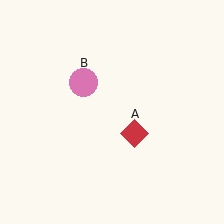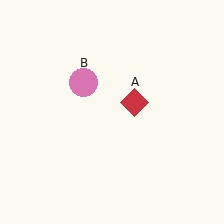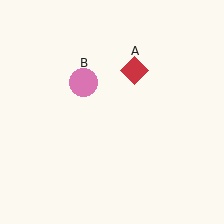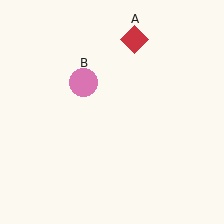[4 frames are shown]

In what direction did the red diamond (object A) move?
The red diamond (object A) moved up.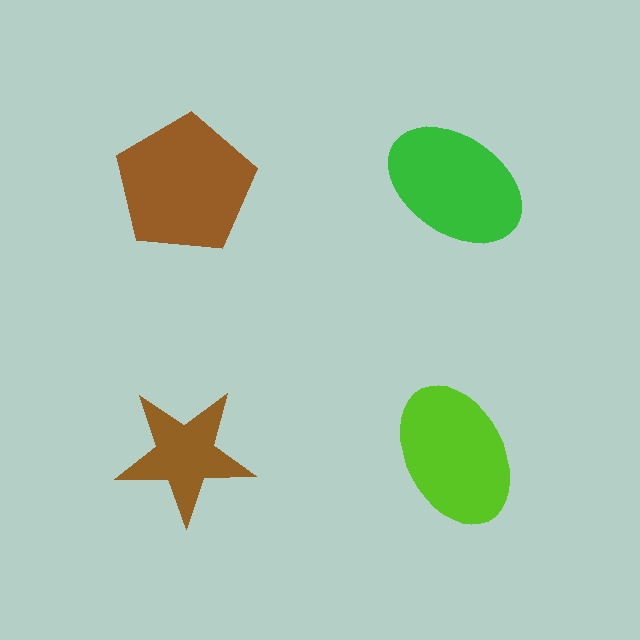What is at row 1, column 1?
A brown pentagon.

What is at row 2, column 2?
A lime ellipse.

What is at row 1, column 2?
A green ellipse.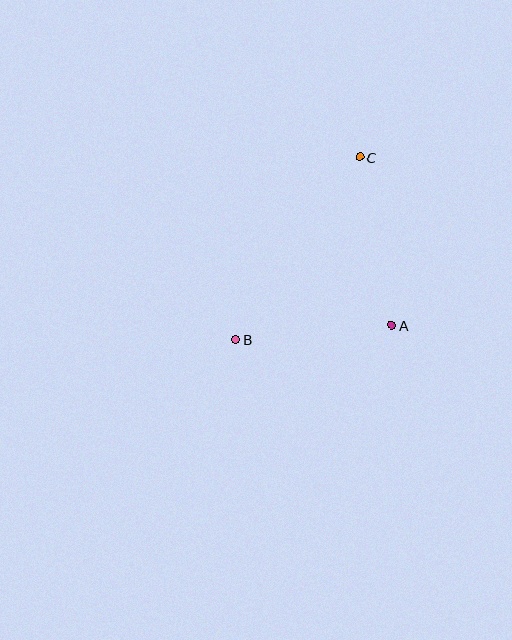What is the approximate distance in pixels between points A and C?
The distance between A and C is approximately 171 pixels.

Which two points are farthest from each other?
Points B and C are farthest from each other.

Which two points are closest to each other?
Points A and B are closest to each other.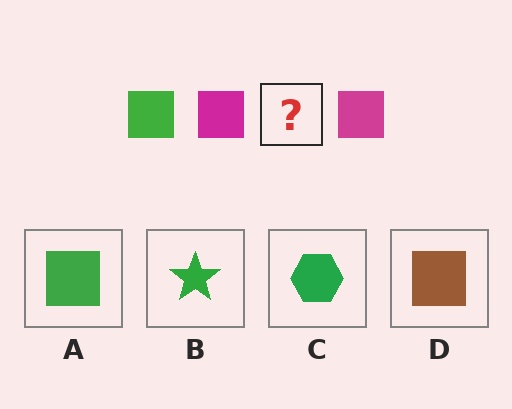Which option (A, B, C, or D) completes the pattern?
A.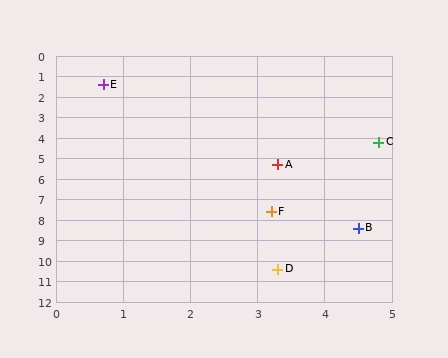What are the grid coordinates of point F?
Point F is at approximately (3.2, 7.6).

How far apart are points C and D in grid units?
Points C and D are about 6.4 grid units apart.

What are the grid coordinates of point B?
Point B is at approximately (4.5, 8.4).